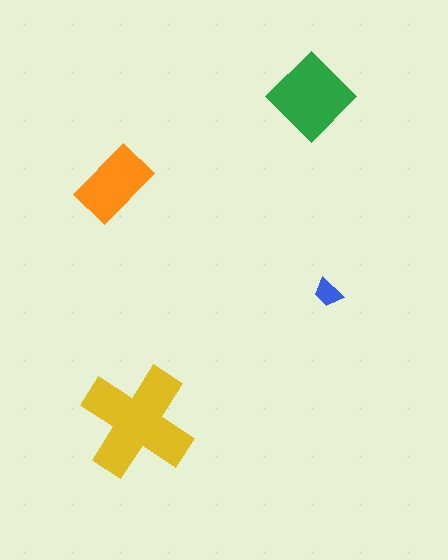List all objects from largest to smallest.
The yellow cross, the green diamond, the orange rectangle, the blue trapezoid.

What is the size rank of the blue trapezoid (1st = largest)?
4th.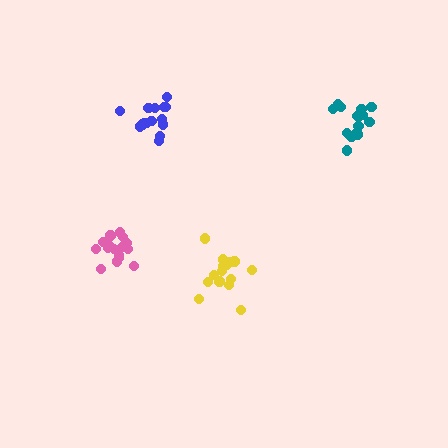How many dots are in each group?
Group 1: 15 dots, Group 2: 15 dots, Group 3: 15 dots, Group 4: 17 dots (62 total).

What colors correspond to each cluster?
The clusters are colored: teal, yellow, blue, pink.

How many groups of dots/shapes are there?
There are 4 groups.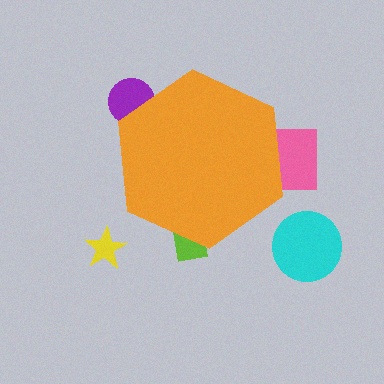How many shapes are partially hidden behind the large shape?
3 shapes are partially hidden.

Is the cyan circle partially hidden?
No, the cyan circle is fully visible.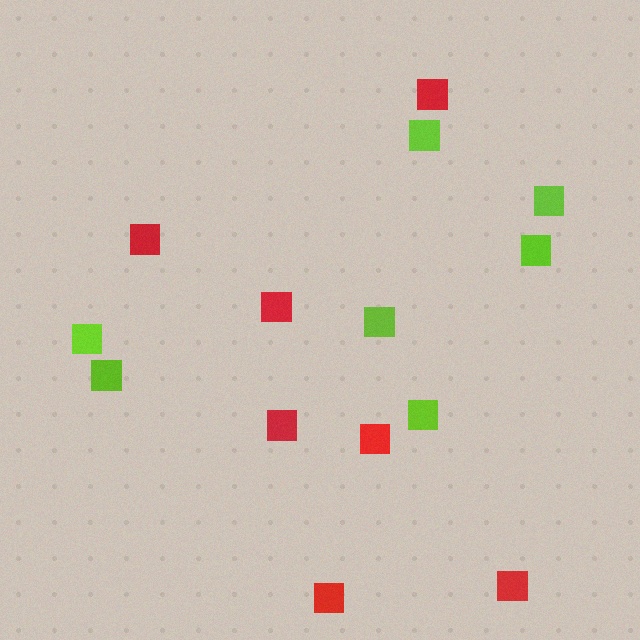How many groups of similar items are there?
There are 2 groups: one group of lime squares (7) and one group of red squares (7).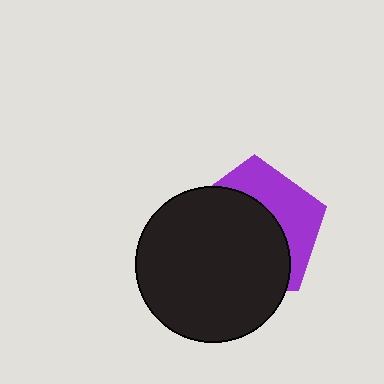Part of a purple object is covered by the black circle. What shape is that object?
It is a pentagon.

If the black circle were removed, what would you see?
You would see the complete purple pentagon.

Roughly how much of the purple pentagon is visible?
A small part of it is visible (roughly 37%).